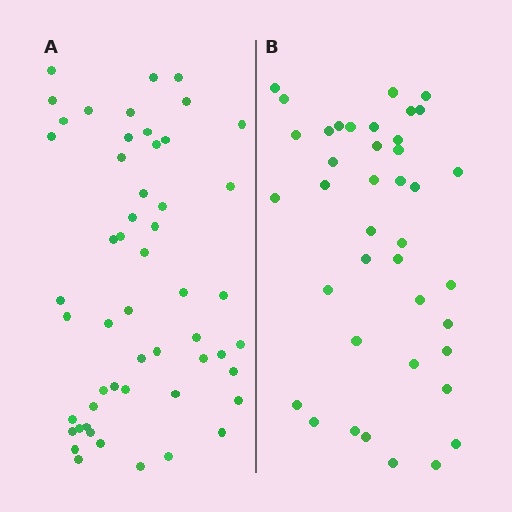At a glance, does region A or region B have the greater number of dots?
Region A (the left region) has more dots.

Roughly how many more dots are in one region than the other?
Region A has approximately 15 more dots than region B.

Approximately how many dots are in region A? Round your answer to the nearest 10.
About 50 dots. (The exact count is 53, which rounds to 50.)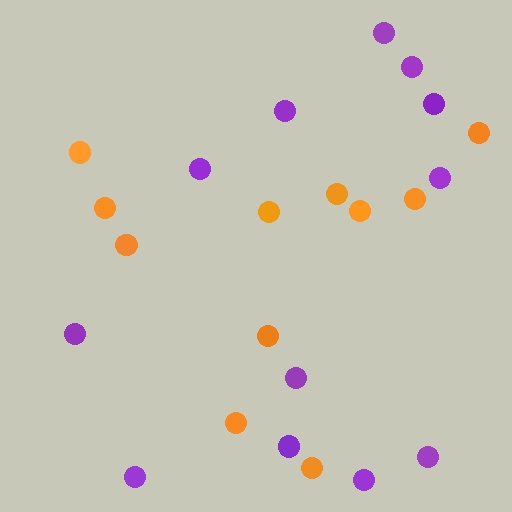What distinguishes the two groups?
There are 2 groups: one group of purple circles (12) and one group of orange circles (11).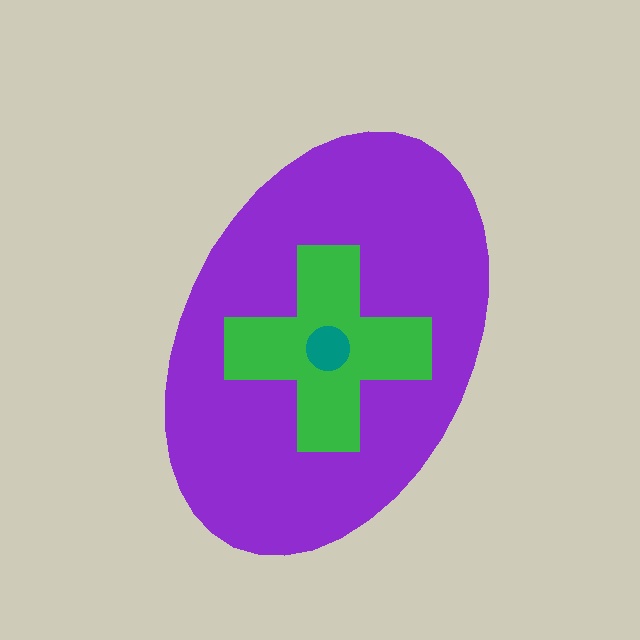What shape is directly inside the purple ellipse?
The green cross.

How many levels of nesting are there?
3.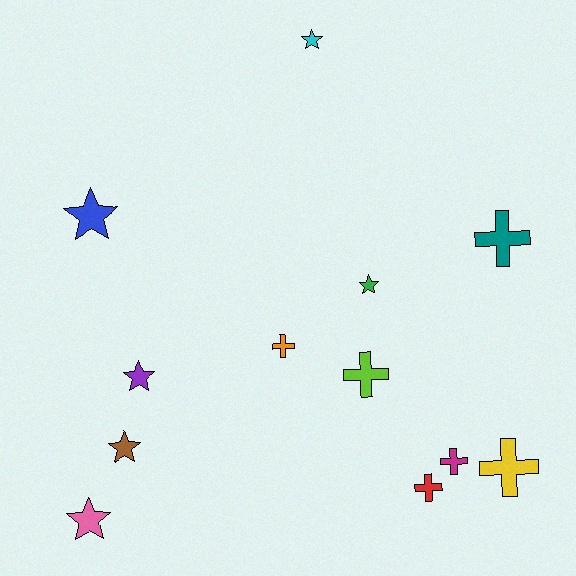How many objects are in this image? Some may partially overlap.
There are 12 objects.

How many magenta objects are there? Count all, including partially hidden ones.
There is 1 magenta object.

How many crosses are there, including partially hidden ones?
There are 6 crosses.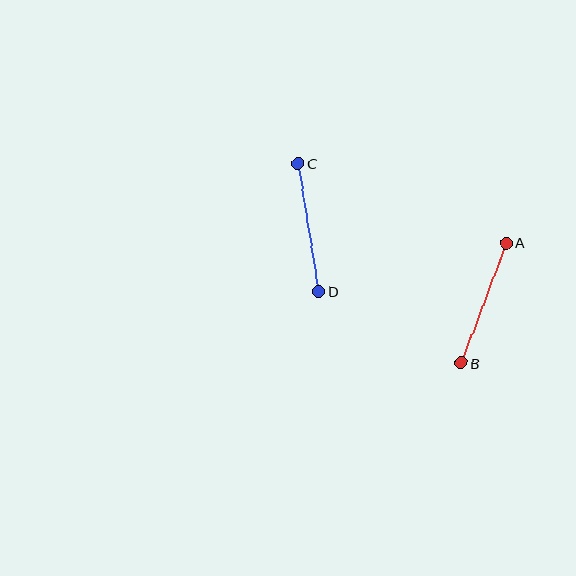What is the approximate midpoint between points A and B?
The midpoint is at approximately (484, 303) pixels.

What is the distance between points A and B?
The distance is approximately 128 pixels.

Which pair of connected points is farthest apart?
Points C and D are farthest apart.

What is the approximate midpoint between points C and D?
The midpoint is at approximately (308, 227) pixels.